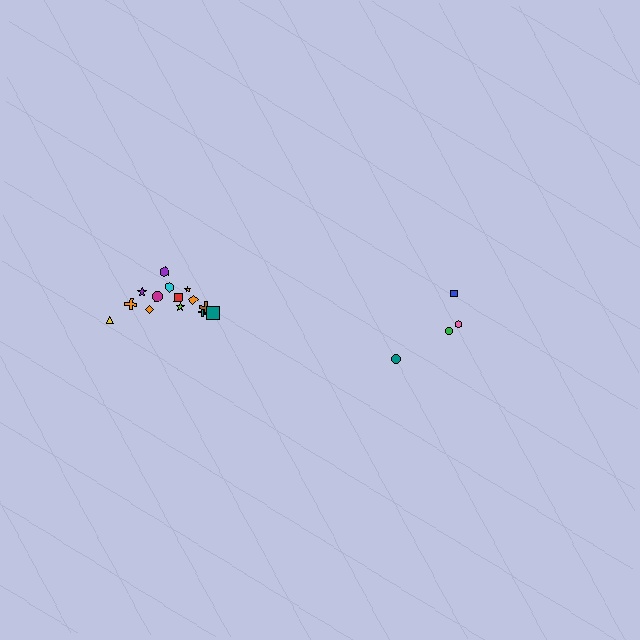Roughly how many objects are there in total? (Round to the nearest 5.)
Roughly 20 objects in total.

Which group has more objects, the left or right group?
The left group.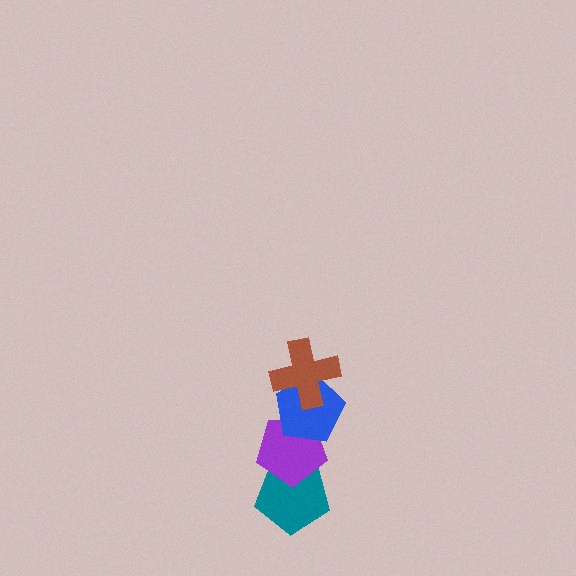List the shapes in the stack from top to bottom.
From top to bottom: the brown cross, the blue pentagon, the purple pentagon, the teal pentagon.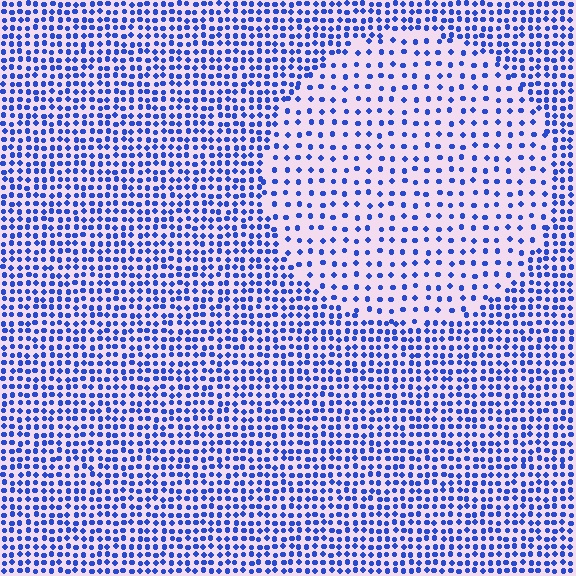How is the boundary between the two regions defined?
The boundary is defined by a change in element density (approximately 2.2x ratio). All elements are the same color, size, and shape.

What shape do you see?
I see a circle.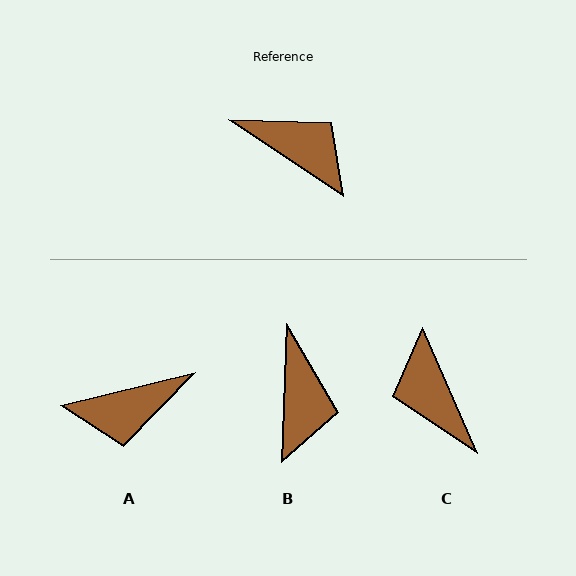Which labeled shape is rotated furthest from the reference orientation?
C, about 147 degrees away.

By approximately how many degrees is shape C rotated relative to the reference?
Approximately 147 degrees counter-clockwise.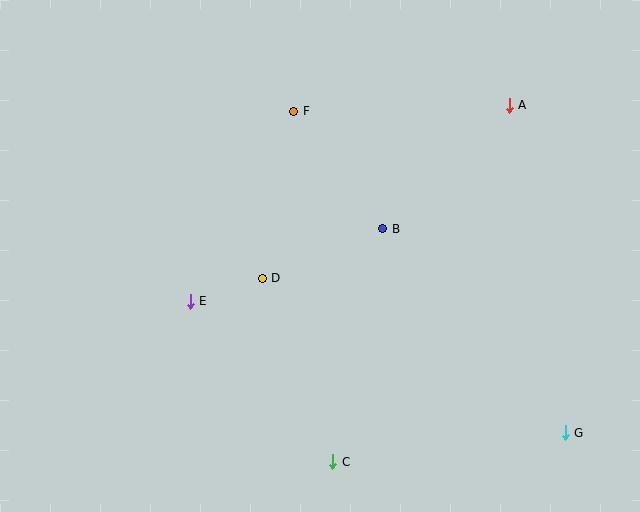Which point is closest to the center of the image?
Point D at (262, 278) is closest to the center.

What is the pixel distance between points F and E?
The distance between F and E is 216 pixels.